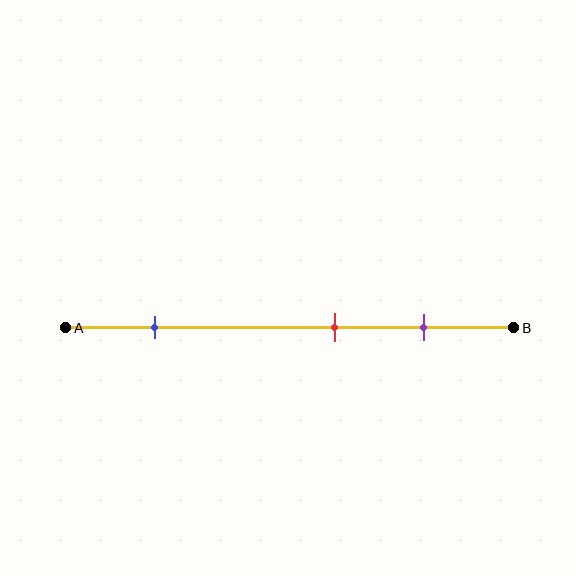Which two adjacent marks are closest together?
The red and purple marks are the closest adjacent pair.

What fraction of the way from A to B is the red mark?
The red mark is approximately 60% (0.6) of the way from A to B.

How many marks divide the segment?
There are 3 marks dividing the segment.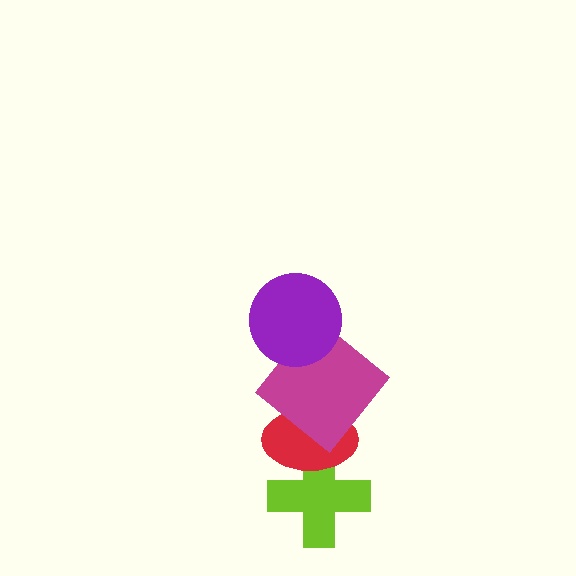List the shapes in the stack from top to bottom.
From top to bottom: the purple circle, the magenta diamond, the red ellipse, the lime cross.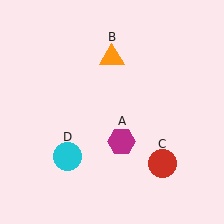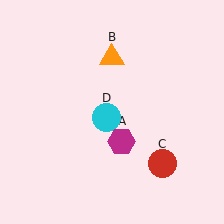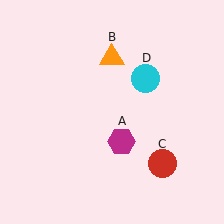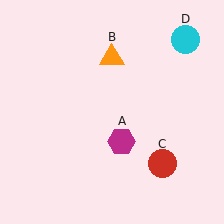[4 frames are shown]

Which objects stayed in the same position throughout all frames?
Magenta hexagon (object A) and orange triangle (object B) and red circle (object C) remained stationary.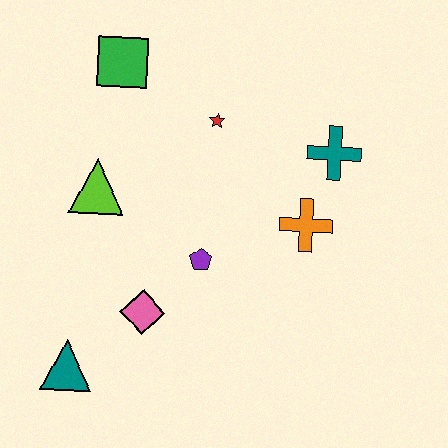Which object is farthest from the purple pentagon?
The green square is farthest from the purple pentagon.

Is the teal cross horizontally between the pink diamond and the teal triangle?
No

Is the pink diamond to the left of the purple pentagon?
Yes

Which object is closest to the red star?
The green square is closest to the red star.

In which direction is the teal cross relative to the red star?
The teal cross is to the right of the red star.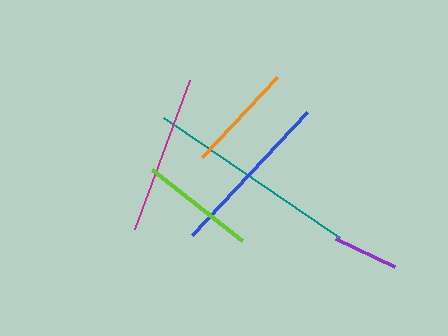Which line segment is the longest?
The teal line is the longest at approximately 213 pixels.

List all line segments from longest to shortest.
From longest to shortest: teal, blue, magenta, lime, orange, purple.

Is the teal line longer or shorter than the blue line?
The teal line is longer than the blue line.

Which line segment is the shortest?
The purple line is the shortest at approximately 65 pixels.